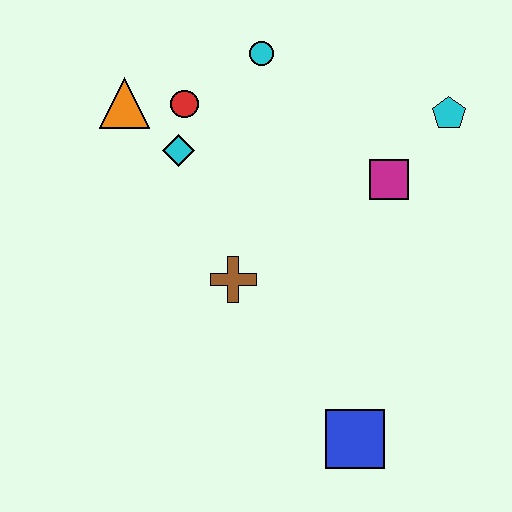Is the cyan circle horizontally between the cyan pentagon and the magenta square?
No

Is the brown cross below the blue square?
No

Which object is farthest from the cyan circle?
The blue square is farthest from the cyan circle.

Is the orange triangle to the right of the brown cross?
No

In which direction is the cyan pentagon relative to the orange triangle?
The cyan pentagon is to the right of the orange triangle.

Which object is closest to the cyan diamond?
The red circle is closest to the cyan diamond.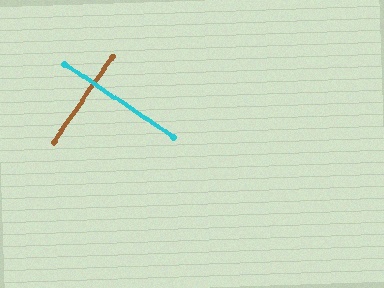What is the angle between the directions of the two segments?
Approximately 89 degrees.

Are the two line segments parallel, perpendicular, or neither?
Perpendicular — they meet at approximately 89°.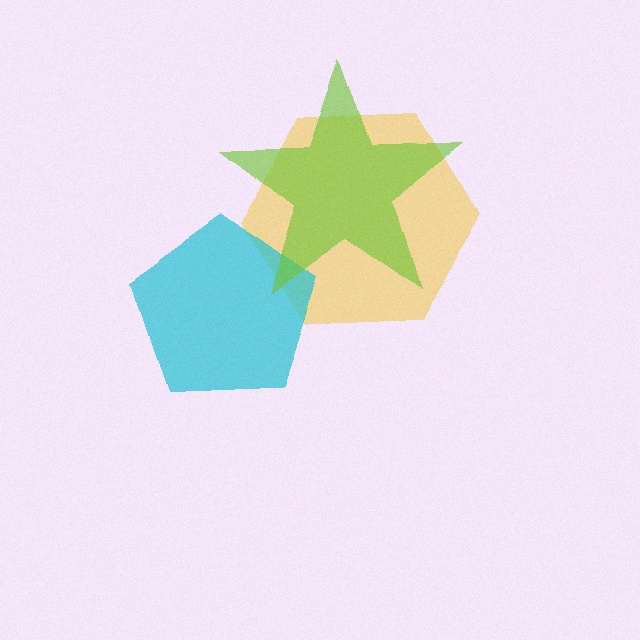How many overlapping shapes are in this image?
There are 3 overlapping shapes in the image.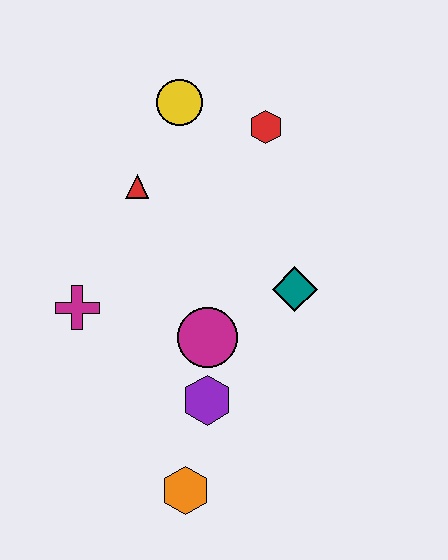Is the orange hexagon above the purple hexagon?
No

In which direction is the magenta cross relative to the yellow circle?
The magenta cross is below the yellow circle.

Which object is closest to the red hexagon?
The yellow circle is closest to the red hexagon.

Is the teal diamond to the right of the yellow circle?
Yes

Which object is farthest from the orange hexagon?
The yellow circle is farthest from the orange hexagon.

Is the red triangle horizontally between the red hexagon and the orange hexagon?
No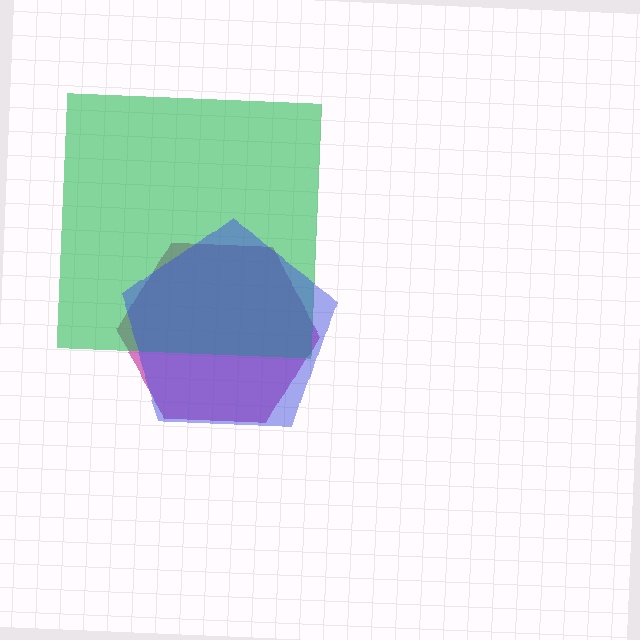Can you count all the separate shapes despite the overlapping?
Yes, there are 3 separate shapes.